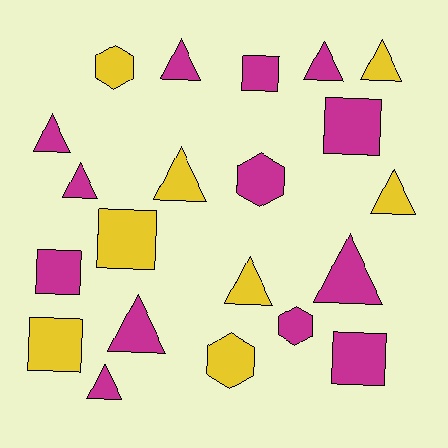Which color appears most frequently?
Magenta, with 13 objects.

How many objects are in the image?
There are 21 objects.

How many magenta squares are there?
There are 4 magenta squares.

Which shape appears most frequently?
Triangle, with 11 objects.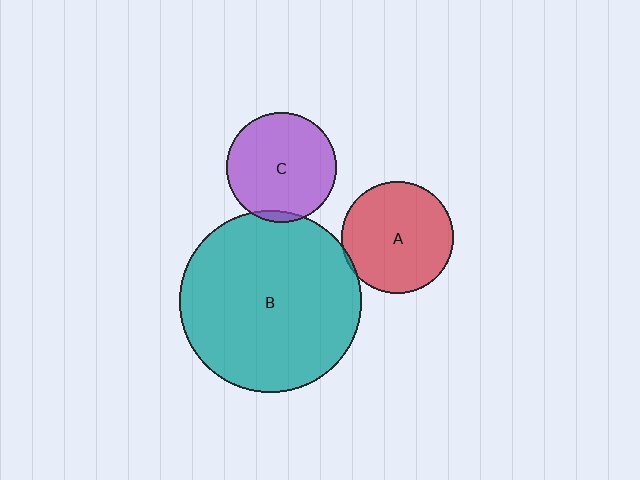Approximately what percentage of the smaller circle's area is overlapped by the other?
Approximately 5%.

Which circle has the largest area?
Circle B (teal).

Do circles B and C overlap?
Yes.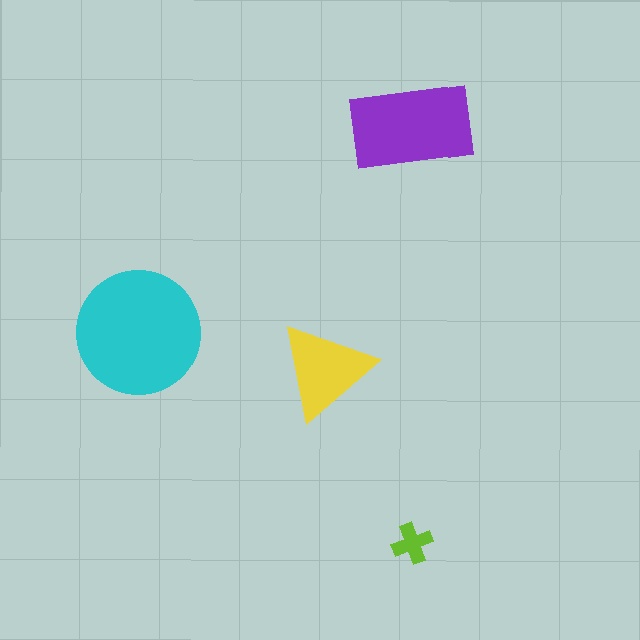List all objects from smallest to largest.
The lime cross, the yellow triangle, the purple rectangle, the cyan circle.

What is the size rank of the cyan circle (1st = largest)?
1st.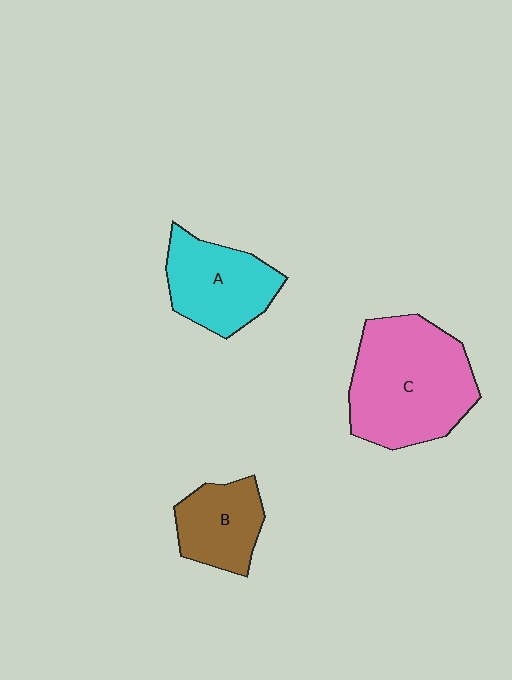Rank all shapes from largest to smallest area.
From largest to smallest: C (pink), A (cyan), B (brown).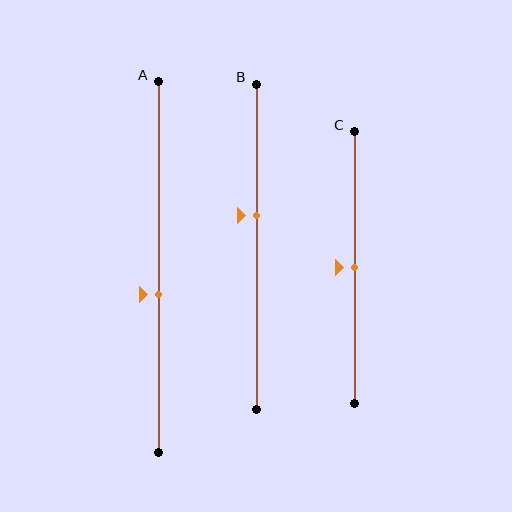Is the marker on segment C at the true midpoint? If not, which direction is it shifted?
Yes, the marker on segment C is at the true midpoint.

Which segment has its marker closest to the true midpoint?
Segment C has its marker closest to the true midpoint.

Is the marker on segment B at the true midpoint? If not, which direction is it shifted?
No, the marker on segment B is shifted upward by about 9% of the segment length.